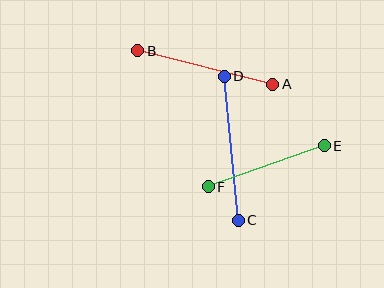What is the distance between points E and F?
The distance is approximately 124 pixels.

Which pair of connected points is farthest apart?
Points C and D are farthest apart.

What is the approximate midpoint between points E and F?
The midpoint is at approximately (266, 166) pixels.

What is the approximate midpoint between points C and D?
The midpoint is at approximately (231, 148) pixels.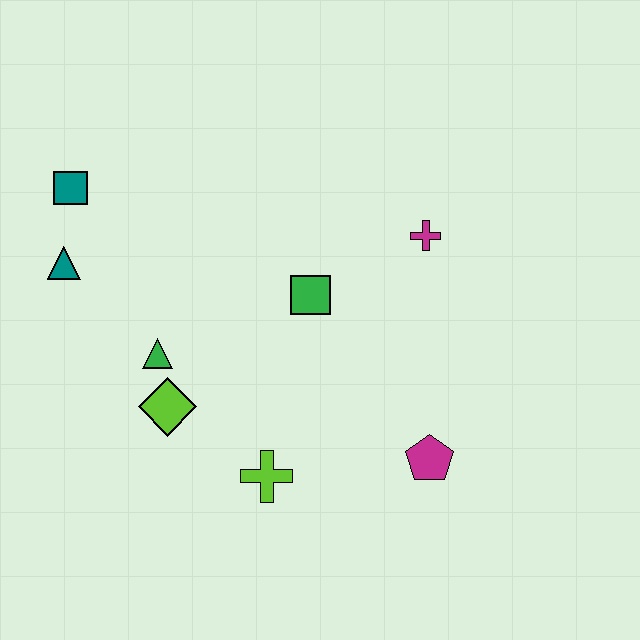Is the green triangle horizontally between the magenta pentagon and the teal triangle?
Yes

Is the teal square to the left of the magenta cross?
Yes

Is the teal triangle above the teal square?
No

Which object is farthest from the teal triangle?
The magenta pentagon is farthest from the teal triangle.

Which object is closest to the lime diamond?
The green triangle is closest to the lime diamond.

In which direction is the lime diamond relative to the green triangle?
The lime diamond is below the green triangle.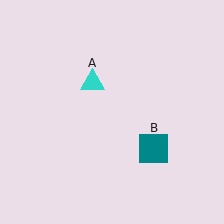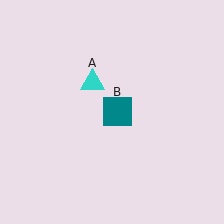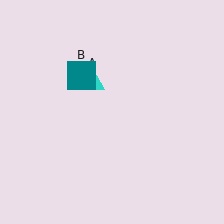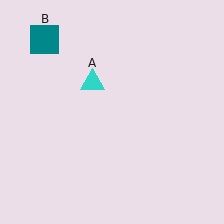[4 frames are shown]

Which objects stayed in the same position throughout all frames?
Cyan triangle (object A) remained stationary.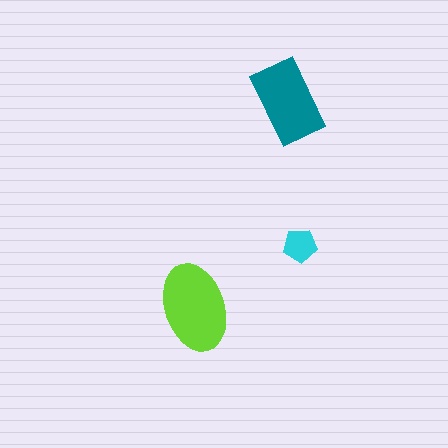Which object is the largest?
The lime ellipse.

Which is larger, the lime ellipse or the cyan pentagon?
The lime ellipse.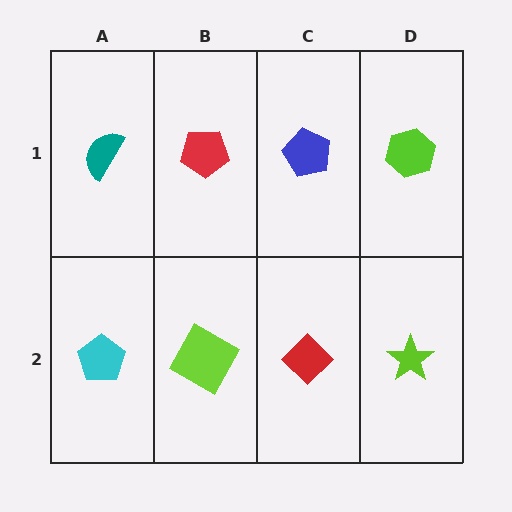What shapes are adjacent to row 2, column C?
A blue pentagon (row 1, column C), a lime square (row 2, column B), a lime star (row 2, column D).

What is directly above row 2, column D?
A lime hexagon.